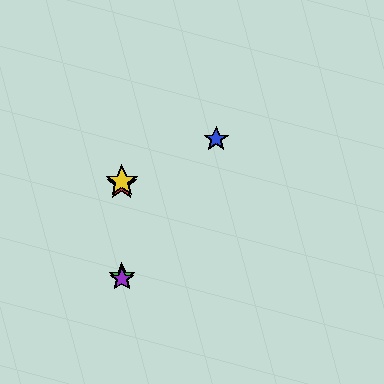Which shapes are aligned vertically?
The red star, the green star, the yellow star, the purple star are aligned vertically.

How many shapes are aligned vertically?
4 shapes (the red star, the green star, the yellow star, the purple star) are aligned vertically.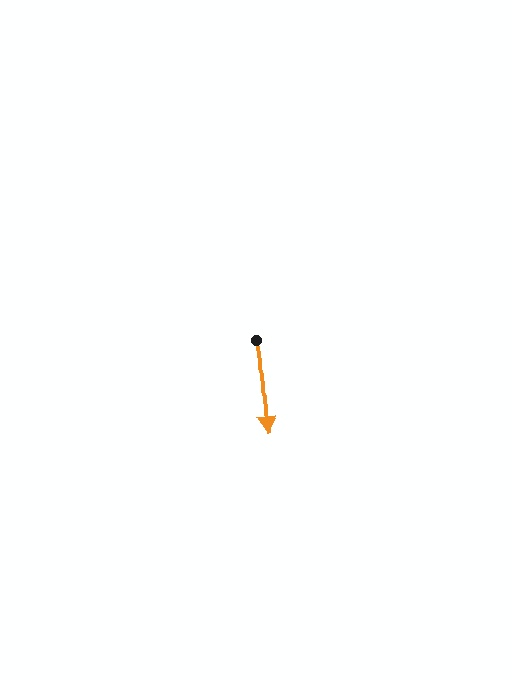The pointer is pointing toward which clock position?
Roughly 6 o'clock.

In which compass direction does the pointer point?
South.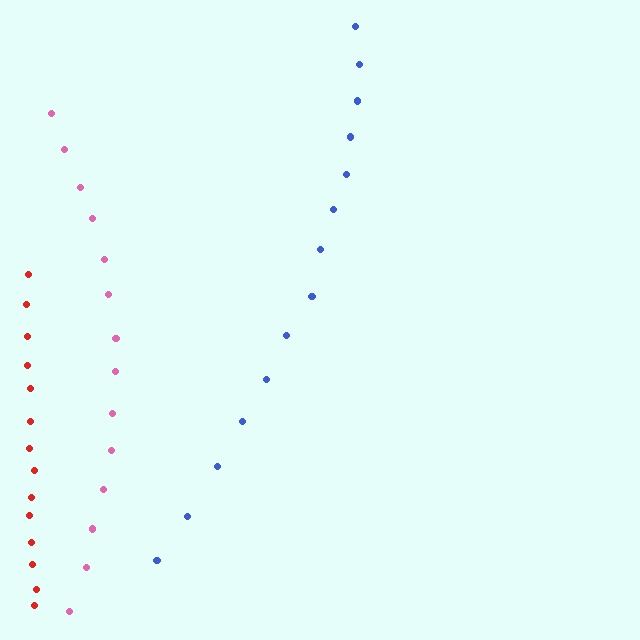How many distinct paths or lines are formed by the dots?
There are 3 distinct paths.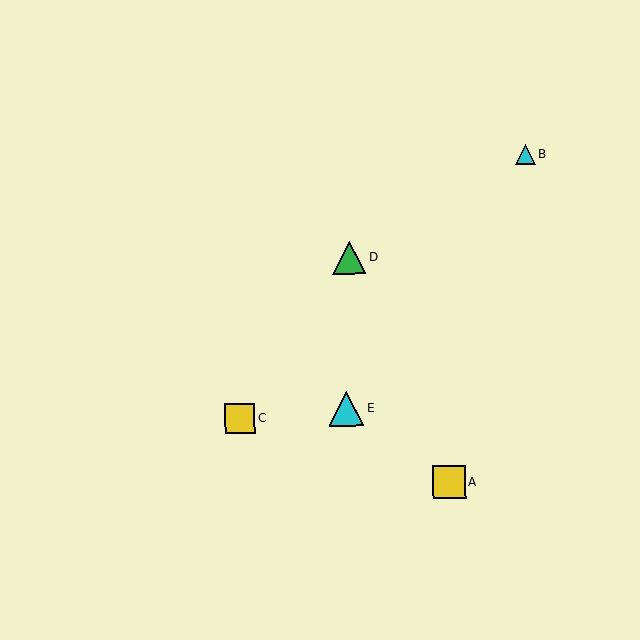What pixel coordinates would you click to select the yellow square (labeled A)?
Click at (449, 482) to select the yellow square A.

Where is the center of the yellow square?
The center of the yellow square is at (240, 419).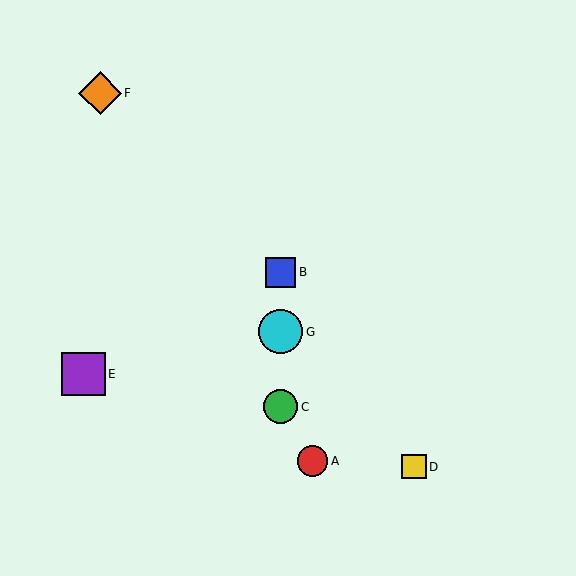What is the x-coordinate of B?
Object B is at x≈281.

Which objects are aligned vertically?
Objects B, C, G are aligned vertically.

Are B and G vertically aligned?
Yes, both are at x≈281.